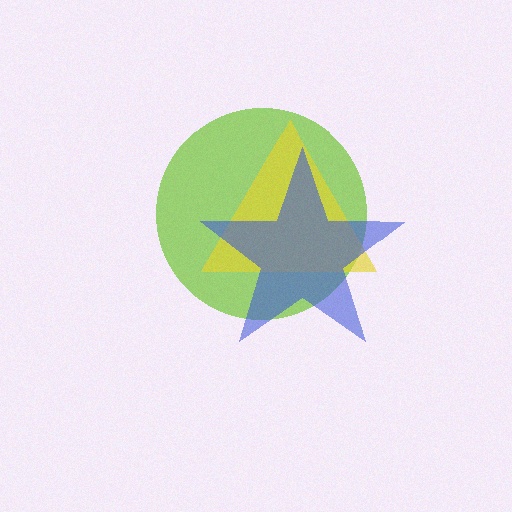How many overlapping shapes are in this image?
There are 3 overlapping shapes in the image.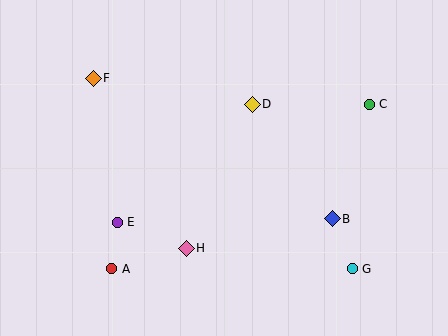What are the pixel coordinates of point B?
Point B is at (332, 219).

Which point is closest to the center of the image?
Point D at (252, 104) is closest to the center.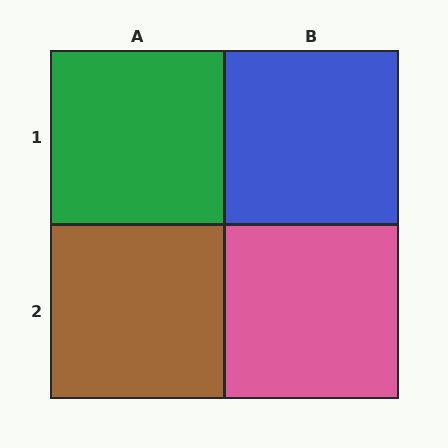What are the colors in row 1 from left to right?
Green, blue.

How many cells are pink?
1 cell is pink.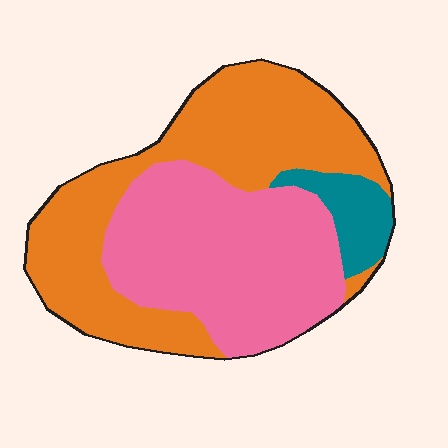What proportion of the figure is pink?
Pink covers 44% of the figure.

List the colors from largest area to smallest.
From largest to smallest: orange, pink, teal.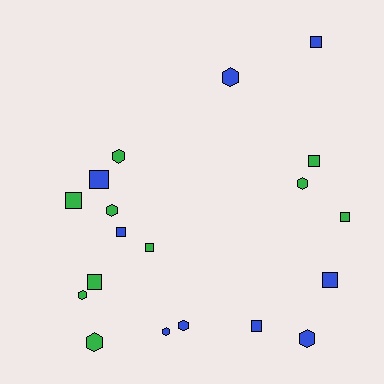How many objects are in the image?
There are 19 objects.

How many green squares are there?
There are 5 green squares.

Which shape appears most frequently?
Square, with 10 objects.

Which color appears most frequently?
Green, with 10 objects.